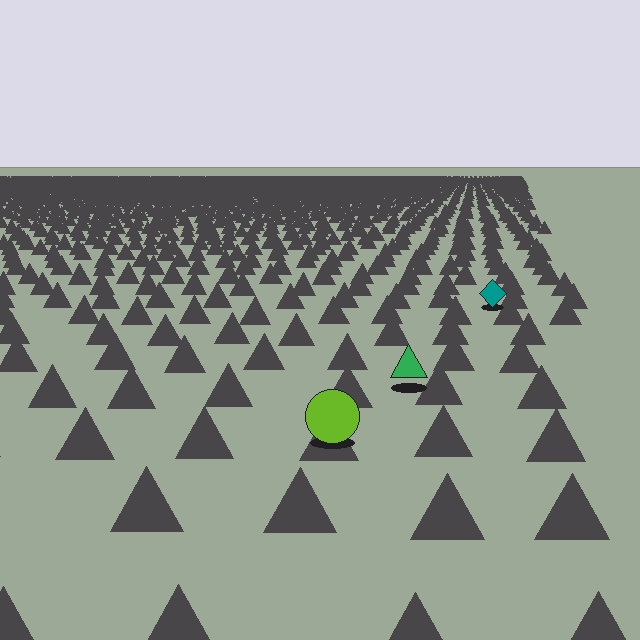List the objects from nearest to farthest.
From nearest to farthest: the lime circle, the green triangle, the teal diamond.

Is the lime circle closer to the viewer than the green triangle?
Yes. The lime circle is closer — you can tell from the texture gradient: the ground texture is coarser near it.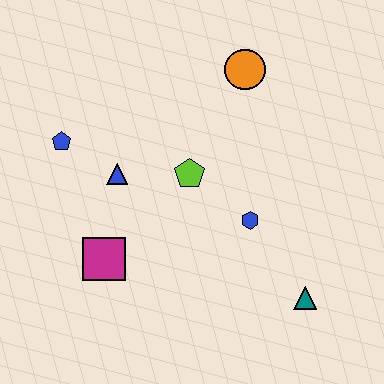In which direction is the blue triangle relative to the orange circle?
The blue triangle is to the left of the orange circle.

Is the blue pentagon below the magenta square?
No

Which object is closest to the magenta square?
The blue triangle is closest to the magenta square.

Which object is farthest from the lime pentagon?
The teal triangle is farthest from the lime pentagon.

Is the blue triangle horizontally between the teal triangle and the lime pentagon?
No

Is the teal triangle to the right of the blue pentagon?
Yes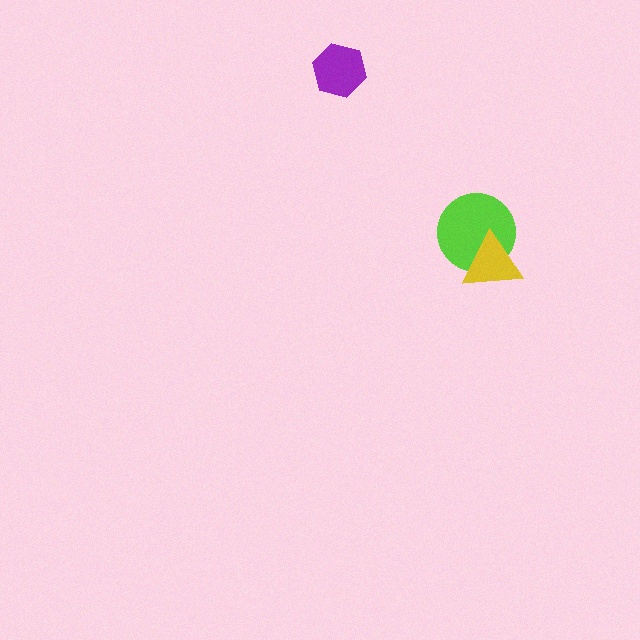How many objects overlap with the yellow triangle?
1 object overlaps with the yellow triangle.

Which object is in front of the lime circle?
The yellow triangle is in front of the lime circle.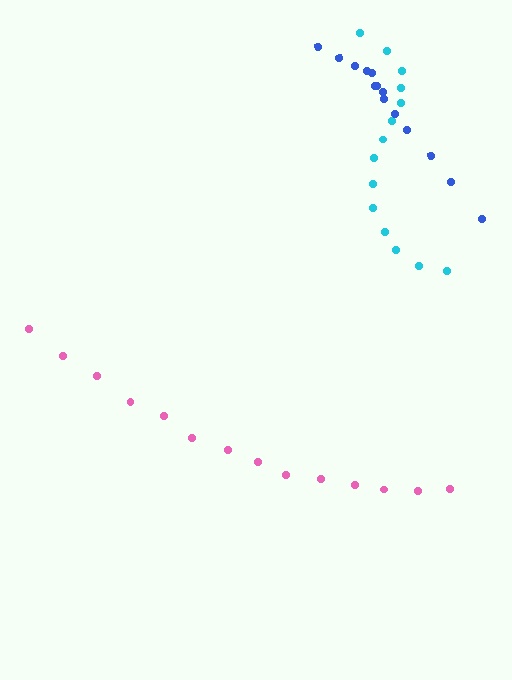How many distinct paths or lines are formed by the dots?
There are 3 distinct paths.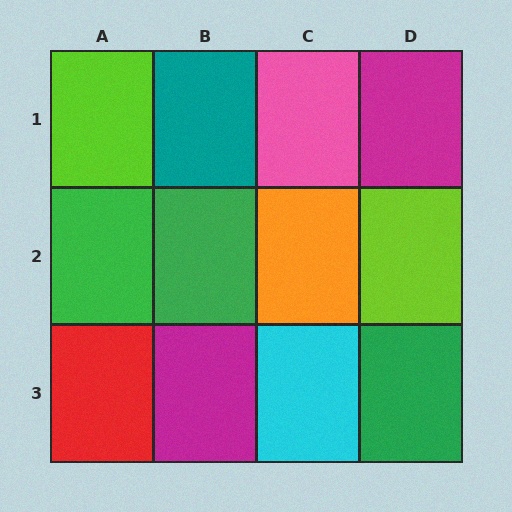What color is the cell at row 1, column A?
Lime.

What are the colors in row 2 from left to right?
Green, green, orange, lime.